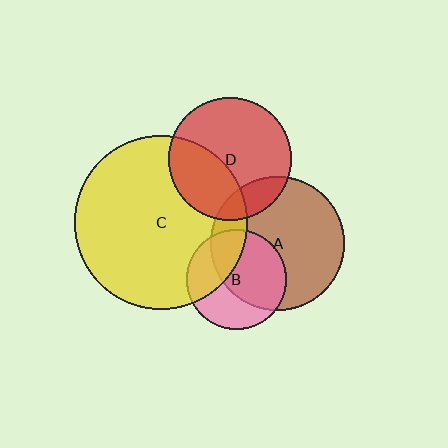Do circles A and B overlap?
Yes.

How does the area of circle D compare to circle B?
Approximately 1.5 times.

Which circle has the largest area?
Circle C (yellow).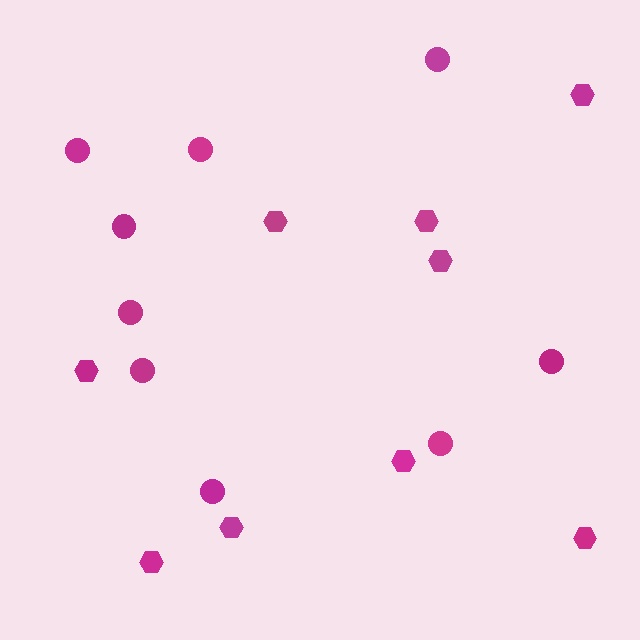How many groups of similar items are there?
There are 2 groups: one group of circles (9) and one group of hexagons (9).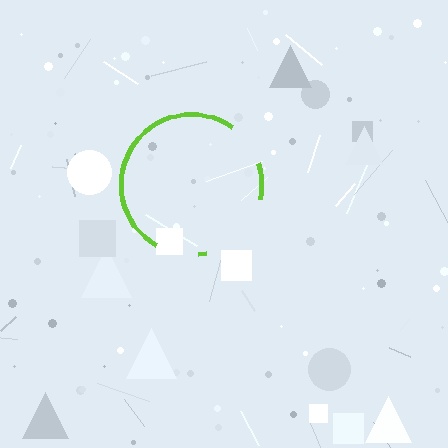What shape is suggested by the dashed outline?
The dashed outline suggests a circle.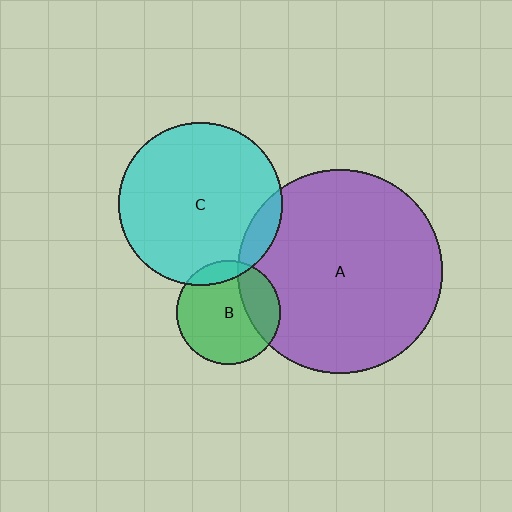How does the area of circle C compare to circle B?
Approximately 2.5 times.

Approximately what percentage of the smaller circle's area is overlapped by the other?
Approximately 10%.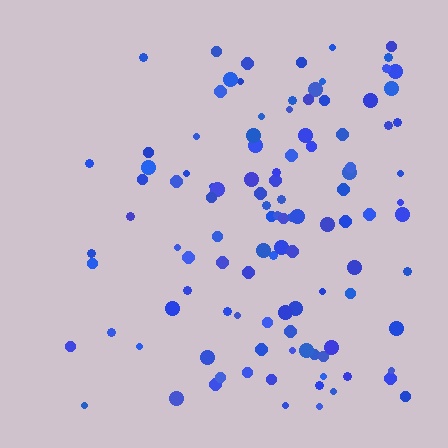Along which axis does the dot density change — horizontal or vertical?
Horizontal.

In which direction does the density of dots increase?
From left to right, with the right side densest.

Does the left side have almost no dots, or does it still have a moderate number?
Still a moderate number, just noticeably fewer than the right.